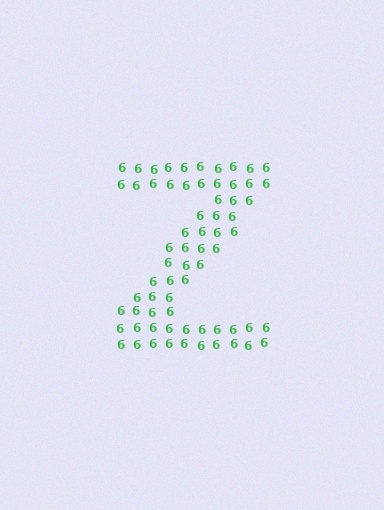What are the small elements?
The small elements are digit 6's.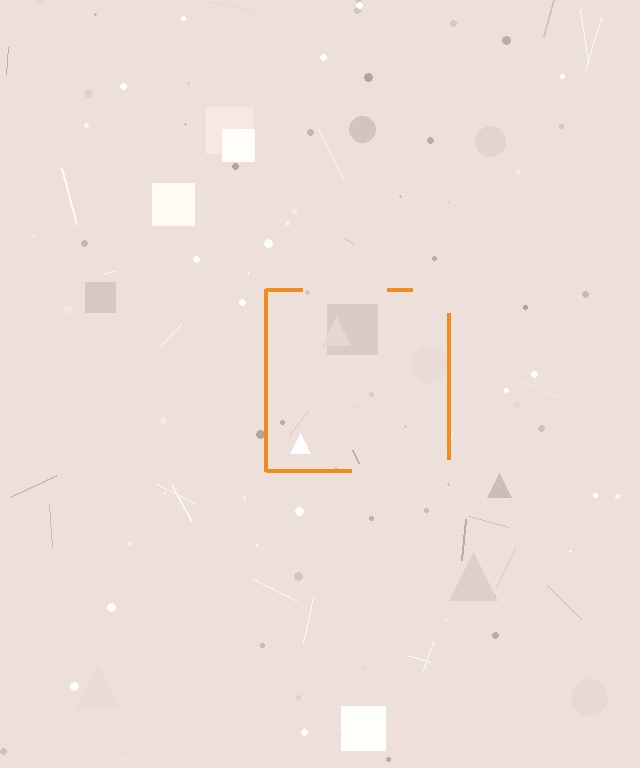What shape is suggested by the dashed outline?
The dashed outline suggests a square.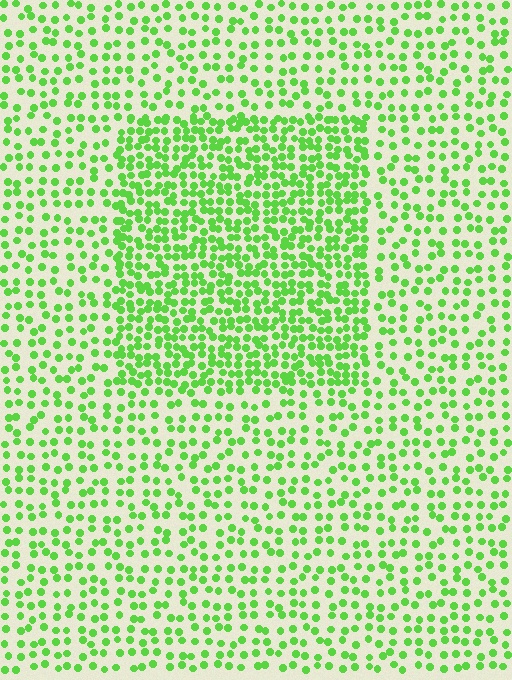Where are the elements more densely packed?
The elements are more densely packed inside the rectangle boundary.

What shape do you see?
I see a rectangle.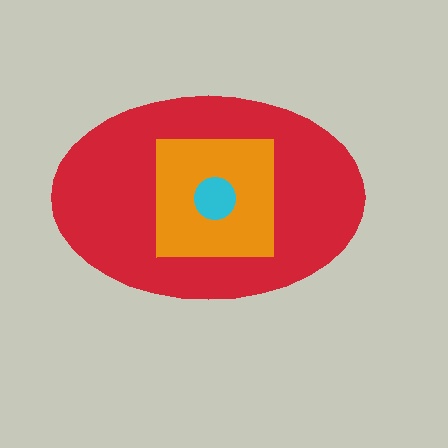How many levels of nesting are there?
3.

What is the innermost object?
The cyan circle.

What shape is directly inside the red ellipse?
The orange square.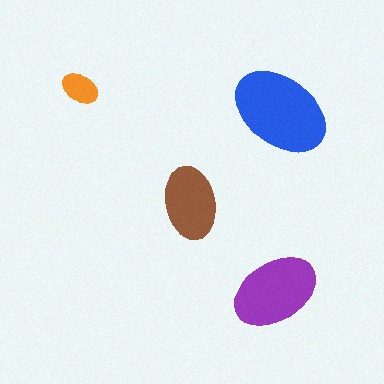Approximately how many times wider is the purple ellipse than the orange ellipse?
About 2.5 times wider.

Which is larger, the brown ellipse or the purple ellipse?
The purple one.